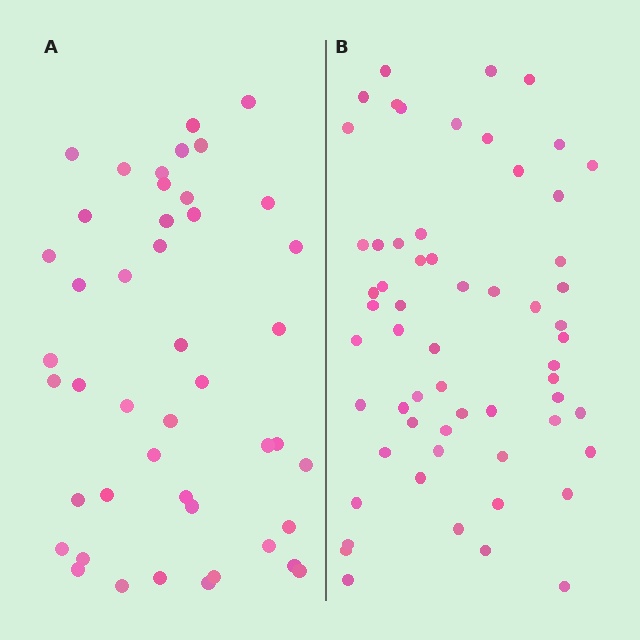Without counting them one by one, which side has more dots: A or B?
Region B (the right region) has more dots.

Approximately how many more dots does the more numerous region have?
Region B has approximately 15 more dots than region A.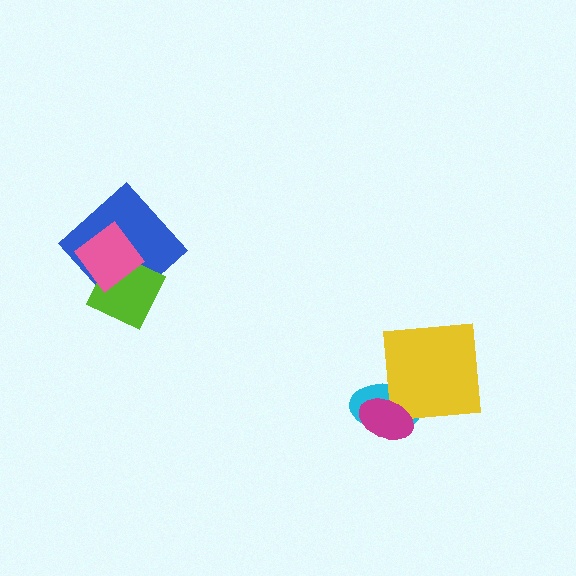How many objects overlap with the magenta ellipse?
2 objects overlap with the magenta ellipse.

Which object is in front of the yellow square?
The magenta ellipse is in front of the yellow square.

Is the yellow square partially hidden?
Yes, it is partially covered by another shape.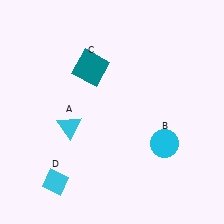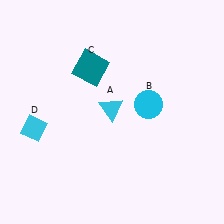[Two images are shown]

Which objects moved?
The objects that moved are: the cyan triangle (A), the cyan circle (B), the cyan diamond (D).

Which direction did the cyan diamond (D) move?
The cyan diamond (D) moved up.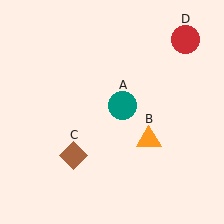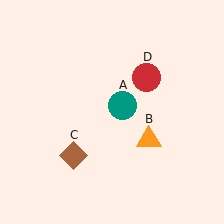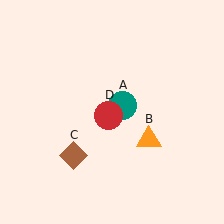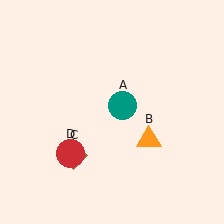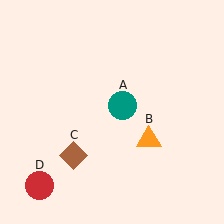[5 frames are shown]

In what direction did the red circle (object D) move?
The red circle (object D) moved down and to the left.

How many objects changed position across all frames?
1 object changed position: red circle (object D).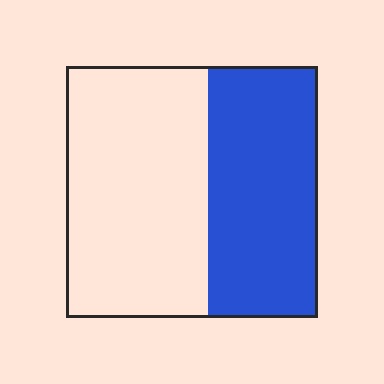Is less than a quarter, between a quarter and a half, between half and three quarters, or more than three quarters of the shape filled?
Between a quarter and a half.